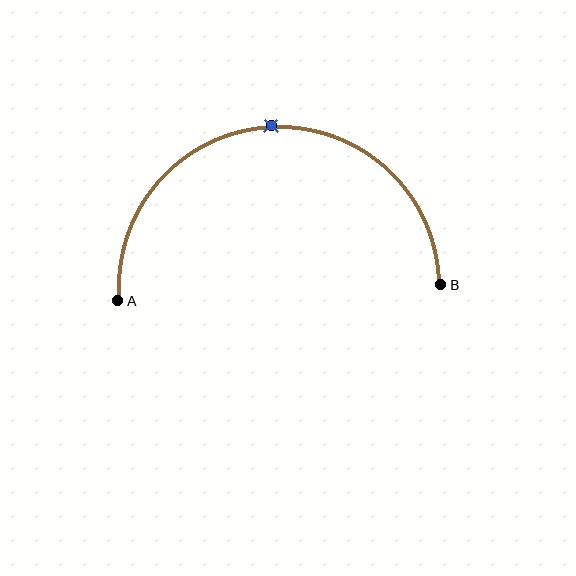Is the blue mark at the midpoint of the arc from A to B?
Yes. The blue mark lies on the arc at equal arc-length from both A and B — it is the arc midpoint.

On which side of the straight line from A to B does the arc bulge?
The arc bulges above the straight line connecting A and B.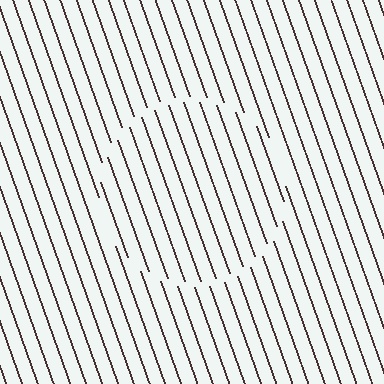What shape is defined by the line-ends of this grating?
An illusory circle. The interior of the shape contains the same grating, shifted by half a period — the contour is defined by the phase discontinuity where line-ends from the inner and outer gratings abut.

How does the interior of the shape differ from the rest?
The interior of the shape contains the same grating, shifted by half a period — the contour is defined by the phase discontinuity where line-ends from the inner and outer gratings abut.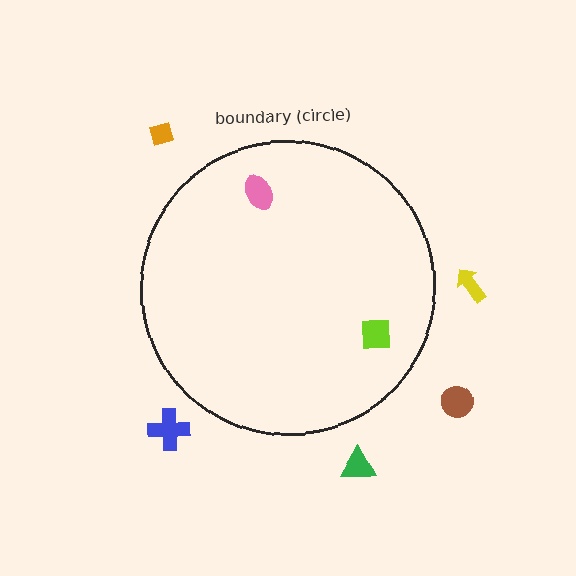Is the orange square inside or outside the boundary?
Outside.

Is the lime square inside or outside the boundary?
Inside.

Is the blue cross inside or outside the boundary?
Outside.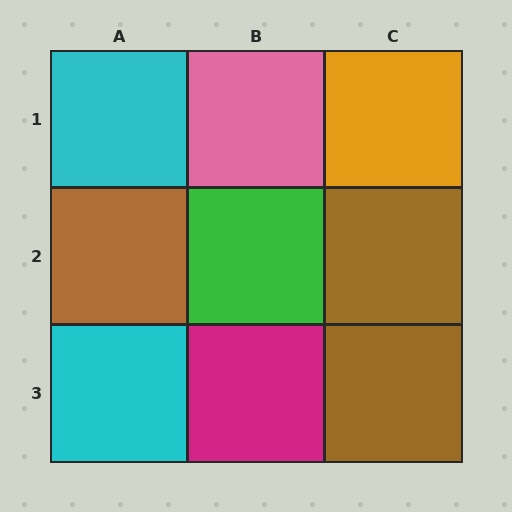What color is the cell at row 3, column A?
Cyan.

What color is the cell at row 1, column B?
Pink.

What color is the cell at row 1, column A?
Cyan.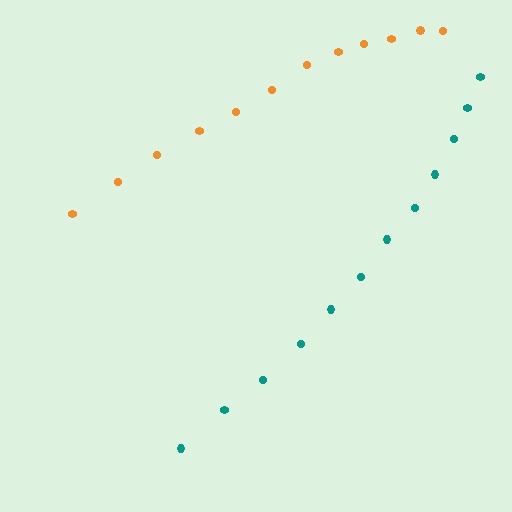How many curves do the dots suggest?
There are 2 distinct paths.